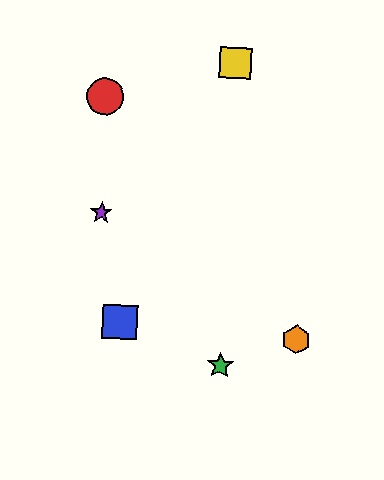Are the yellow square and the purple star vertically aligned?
No, the yellow square is at x≈236 and the purple star is at x≈101.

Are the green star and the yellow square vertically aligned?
Yes, both are at x≈220.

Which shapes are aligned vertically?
The green star, the yellow square are aligned vertically.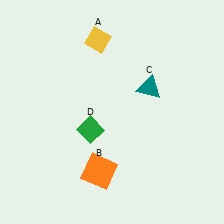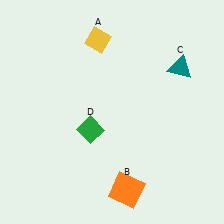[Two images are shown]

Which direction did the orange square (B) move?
The orange square (B) moved right.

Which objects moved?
The objects that moved are: the orange square (B), the teal triangle (C).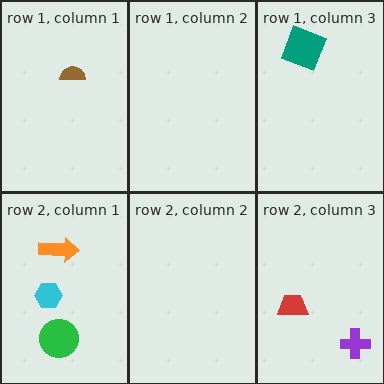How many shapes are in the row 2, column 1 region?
3.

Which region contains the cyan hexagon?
The row 2, column 1 region.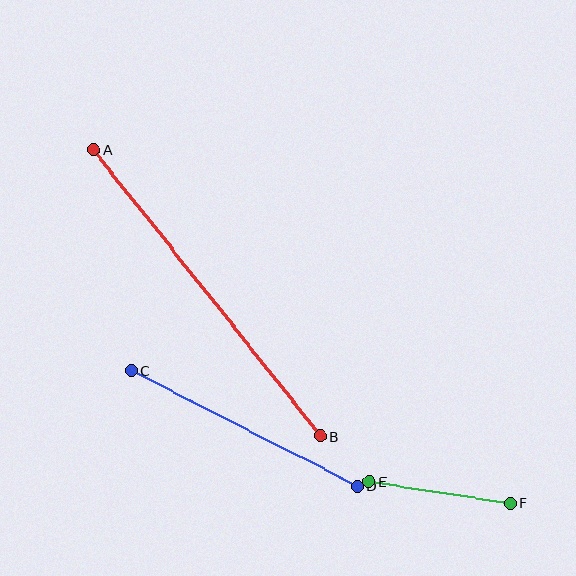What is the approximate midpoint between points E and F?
The midpoint is at approximately (440, 493) pixels.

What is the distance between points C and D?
The distance is approximately 255 pixels.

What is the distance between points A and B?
The distance is approximately 365 pixels.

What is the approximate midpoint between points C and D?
The midpoint is at approximately (244, 428) pixels.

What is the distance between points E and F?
The distance is approximately 143 pixels.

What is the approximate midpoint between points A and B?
The midpoint is at approximately (207, 293) pixels.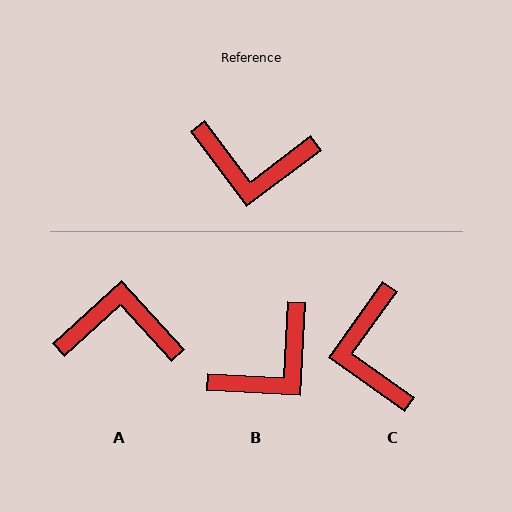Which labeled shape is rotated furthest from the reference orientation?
A, about 174 degrees away.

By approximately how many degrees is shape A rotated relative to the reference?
Approximately 174 degrees clockwise.